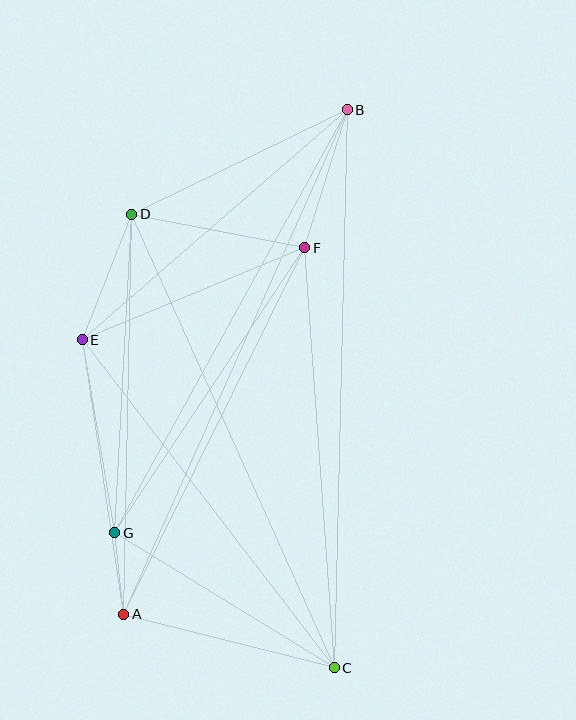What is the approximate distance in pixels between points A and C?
The distance between A and C is approximately 217 pixels.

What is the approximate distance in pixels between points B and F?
The distance between B and F is approximately 144 pixels.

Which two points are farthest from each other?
Points B and C are farthest from each other.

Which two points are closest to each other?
Points A and G are closest to each other.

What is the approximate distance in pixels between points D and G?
The distance between D and G is approximately 319 pixels.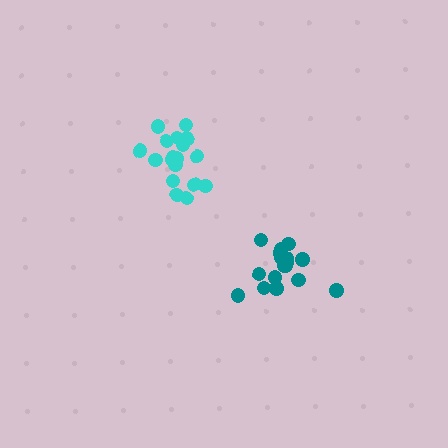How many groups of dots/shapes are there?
There are 2 groups.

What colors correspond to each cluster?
The clusters are colored: cyan, teal.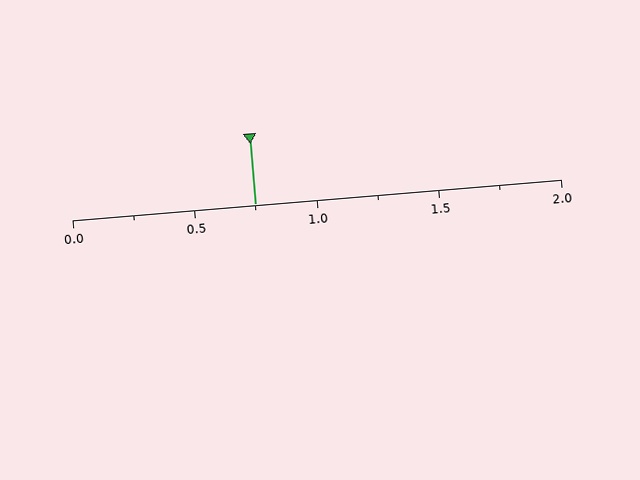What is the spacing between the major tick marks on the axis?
The major ticks are spaced 0.5 apart.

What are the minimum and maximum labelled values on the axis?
The axis runs from 0.0 to 2.0.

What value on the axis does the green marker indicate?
The marker indicates approximately 0.75.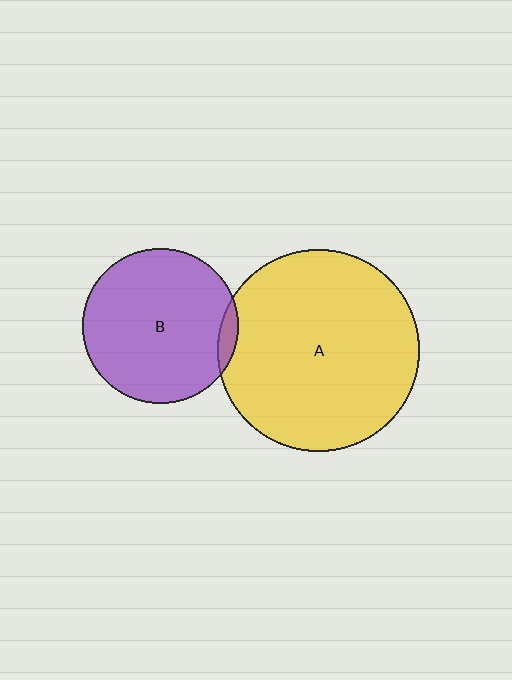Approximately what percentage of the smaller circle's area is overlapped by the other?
Approximately 5%.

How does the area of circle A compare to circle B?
Approximately 1.7 times.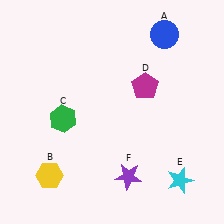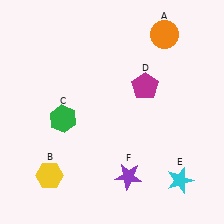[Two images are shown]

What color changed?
The circle (A) changed from blue in Image 1 to orange in Image 2.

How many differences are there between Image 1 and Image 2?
There is 1 difference between the two images.